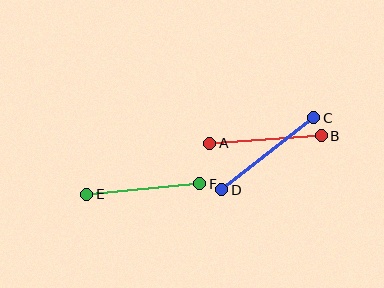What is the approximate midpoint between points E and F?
The midpoint is at approximately (143, 189) pixels.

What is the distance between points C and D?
The distance is approximately 117 pixels.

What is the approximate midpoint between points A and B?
The midpoint is at approximately (265, 140) pixels.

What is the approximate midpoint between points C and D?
The midpoint is at approximately (268, 154) pixels.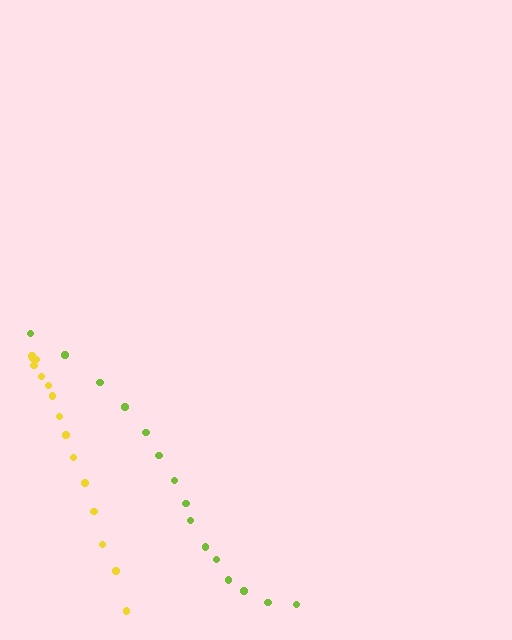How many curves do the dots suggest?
There are 2 distinct paths.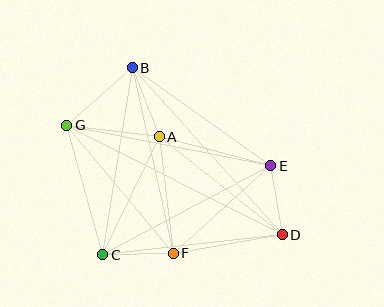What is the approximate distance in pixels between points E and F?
The distance between E and F is approximately 131 pixels.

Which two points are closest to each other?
Points D and E are closest to each other.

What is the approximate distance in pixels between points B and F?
The distance between B and F is approximately 190 pixels.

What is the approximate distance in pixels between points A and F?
The distance between A and F is approximately 118 pixels.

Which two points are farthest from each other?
Points D and G are farthest from each other.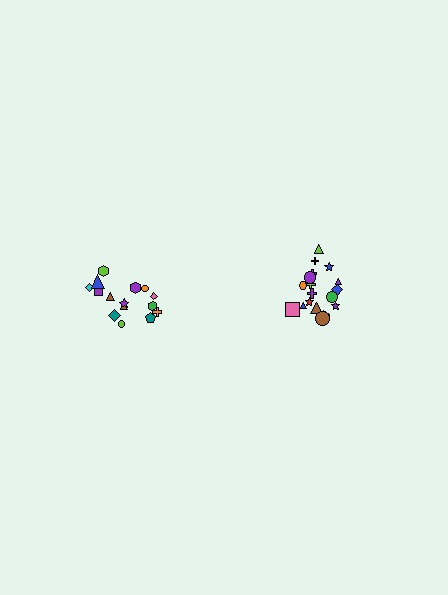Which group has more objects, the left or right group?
The right group.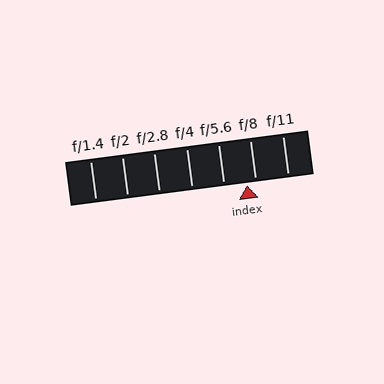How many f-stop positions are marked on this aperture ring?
There are 7 f-stop positions marked.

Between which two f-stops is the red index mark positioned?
The index mark is between f/5.6 and f/8.